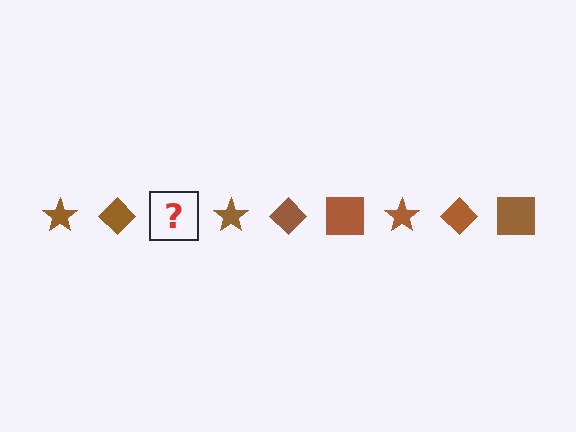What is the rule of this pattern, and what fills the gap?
The rule is that the pattern cycles through star, diamond, square shapes in brown. The gap should be filled with a brown square.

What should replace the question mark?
The question mark should be replaced with a brown square.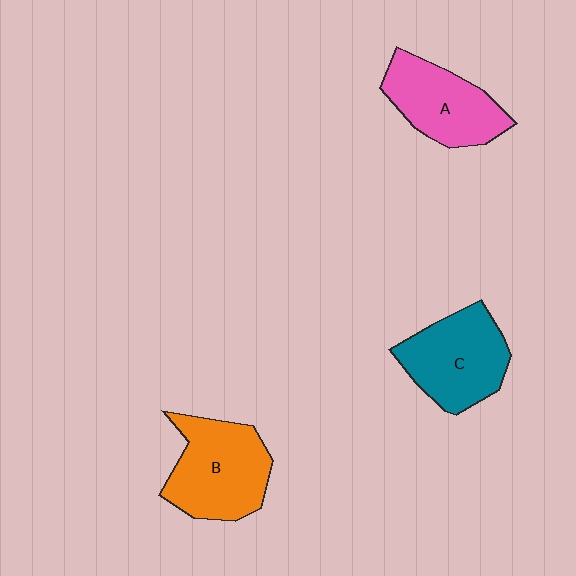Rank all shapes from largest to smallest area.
From largest to smallest: B (orange), C (teal), A (pink).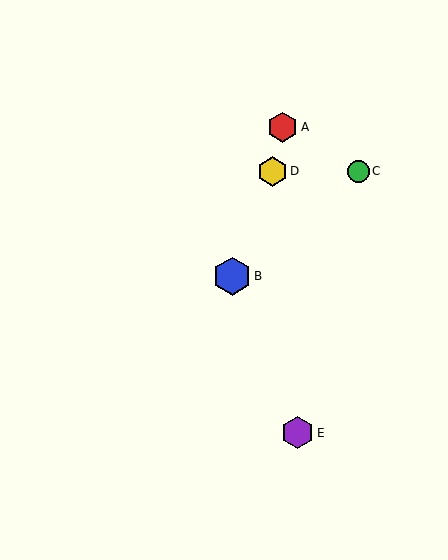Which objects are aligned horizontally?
Objects C, D are aligned horizontally.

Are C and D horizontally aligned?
Yes, both are at y≈172.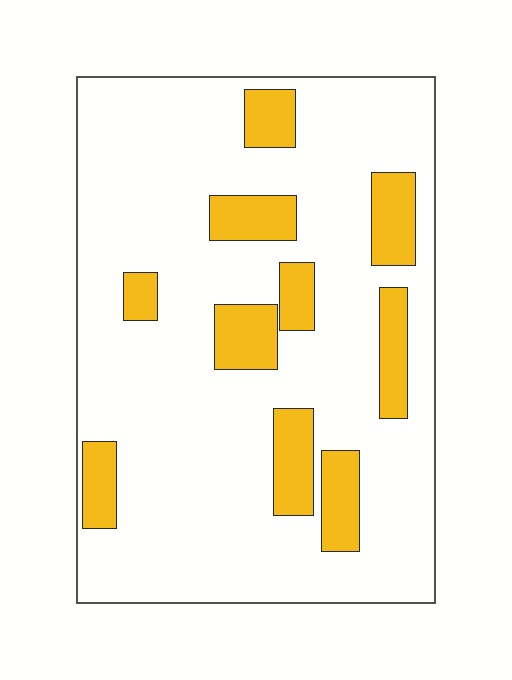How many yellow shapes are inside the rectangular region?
10.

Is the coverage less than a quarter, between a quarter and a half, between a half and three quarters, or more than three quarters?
Less than a quarter.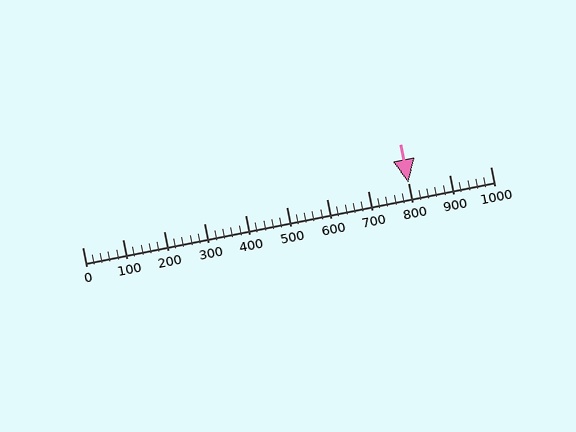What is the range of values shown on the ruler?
The ruler shows values from 0 to 1000.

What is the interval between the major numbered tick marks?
The major tick marks are spaced 100 units apart.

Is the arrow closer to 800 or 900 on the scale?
The arrow is closer to 800.